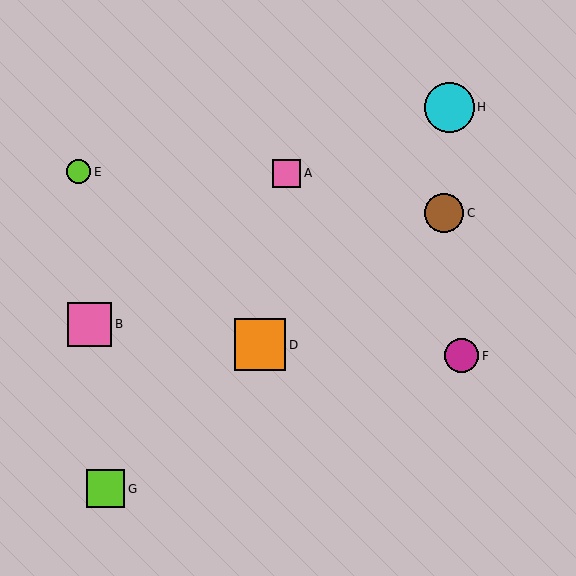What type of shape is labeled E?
Shape E is a lime circle.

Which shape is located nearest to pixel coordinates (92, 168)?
The lime circle (labeled E) at (78, 172) is nearest to that location.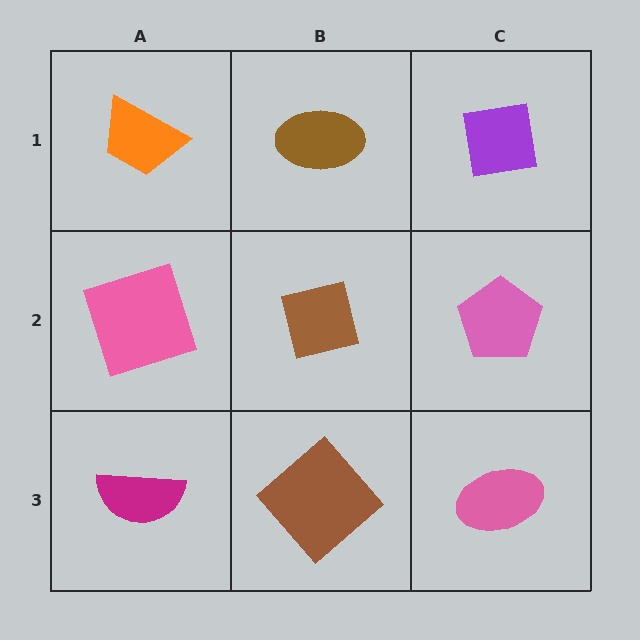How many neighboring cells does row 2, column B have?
4.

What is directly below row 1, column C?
A pink pentagon.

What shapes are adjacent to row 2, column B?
A brown ellipse (row 1, column B), a brown diamond (row 3, column B), a pink square (row 2, column A), a pink pentagon (row 2, column C).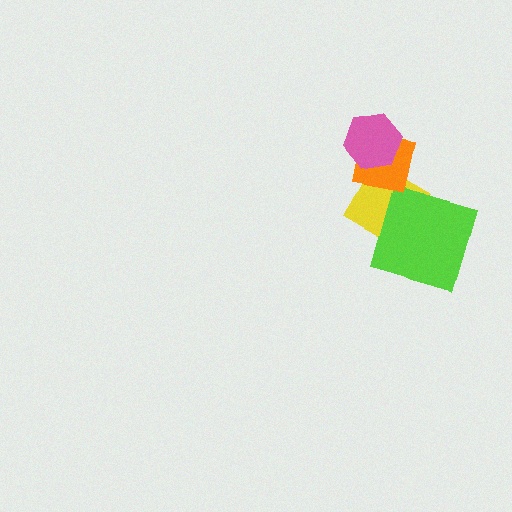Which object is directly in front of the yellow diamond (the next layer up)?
The lime square is directly in front of the yellow diamond.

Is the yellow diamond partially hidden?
Yes, it is partially covered by another shape.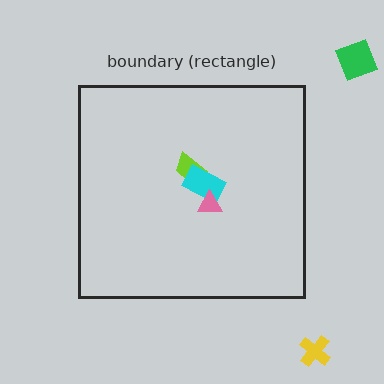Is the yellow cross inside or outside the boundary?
Outside.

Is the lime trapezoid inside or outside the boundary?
Inside.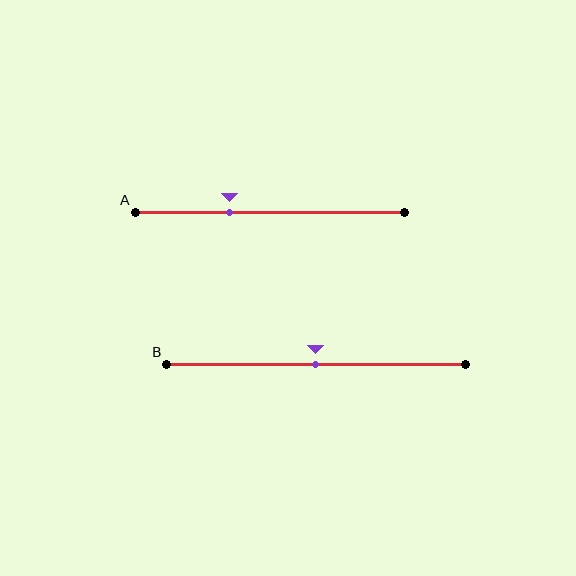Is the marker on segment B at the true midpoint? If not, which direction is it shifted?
Yes, the marker on segment B is at the true midpoint.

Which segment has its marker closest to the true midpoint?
Segment B has its marker closest to the true midpoint.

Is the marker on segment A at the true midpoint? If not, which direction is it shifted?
No, the marker on segment A is shifted to the left by about 15% of the segment length.